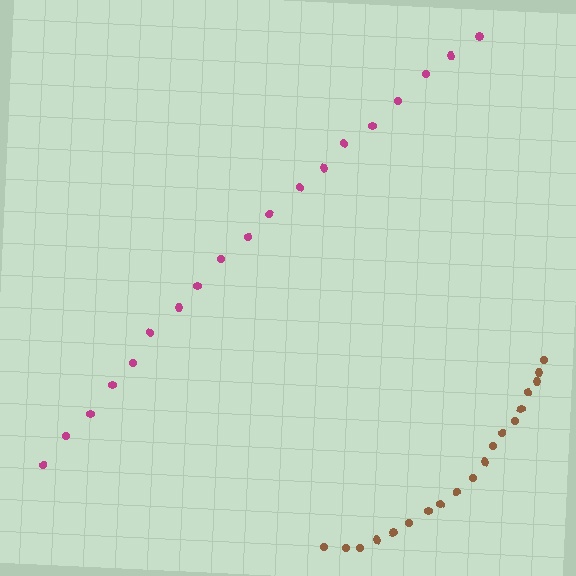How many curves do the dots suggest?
There are 2 distinct paths.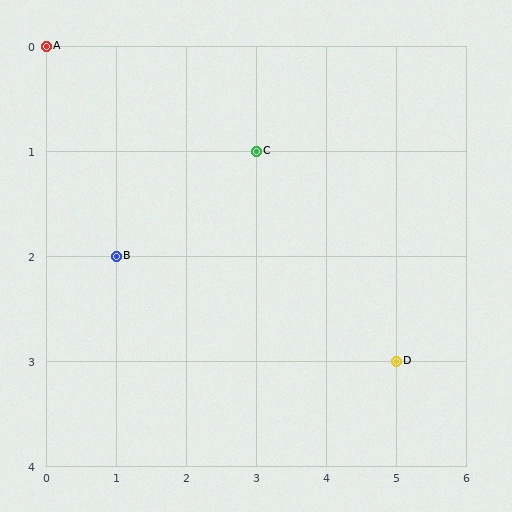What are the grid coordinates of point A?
Point A is at grid coordinates (0, 0).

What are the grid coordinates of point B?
Point B is at grid coordinates (1, 2).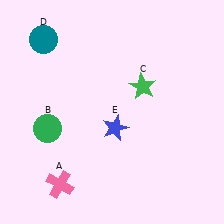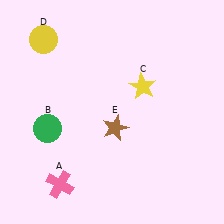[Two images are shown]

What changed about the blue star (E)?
In Image 1, E is blue. In Image 2, it changed to brown.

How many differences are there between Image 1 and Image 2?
There are 3 differences between the two images.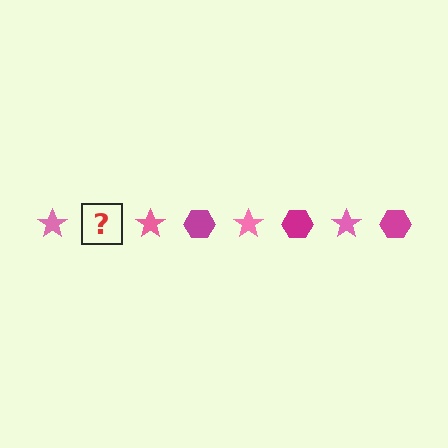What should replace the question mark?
The question mark should be replaced with a magenta hexagon.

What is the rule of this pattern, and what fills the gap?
The rule is that the pattern alternates between pink star and magenta hexagon. The gap should be filled with a magenta hexagon.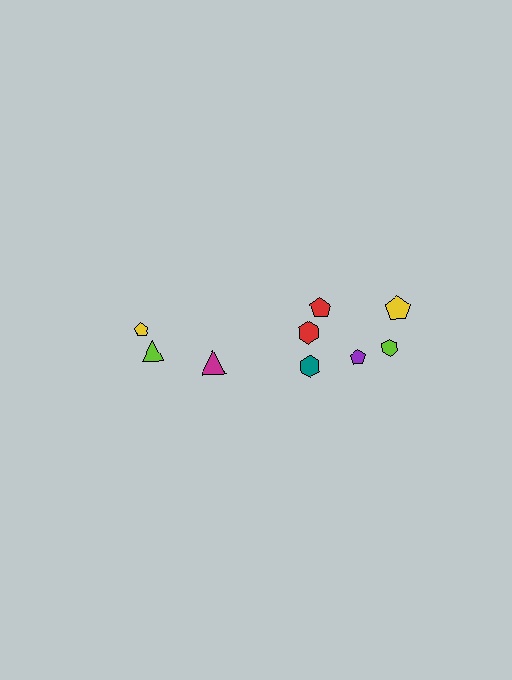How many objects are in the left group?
There are 3 objects.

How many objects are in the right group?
There are 6 objects.